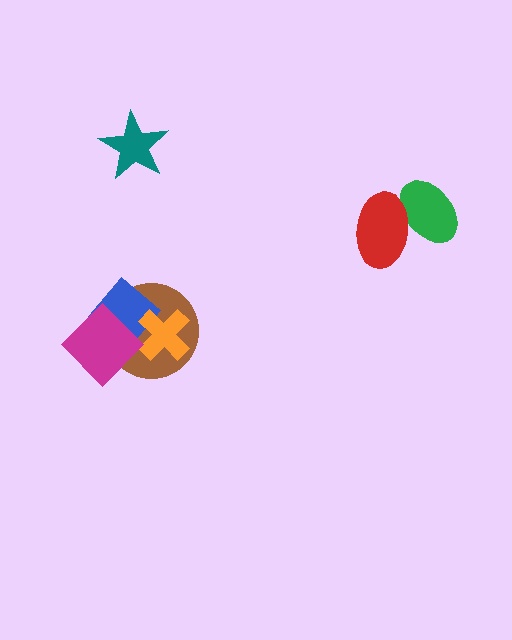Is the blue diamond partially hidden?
Yes, it is partially covered by another shape.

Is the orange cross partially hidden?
No, no other shape covers it.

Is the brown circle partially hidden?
Yes, it is partially covered by another shape.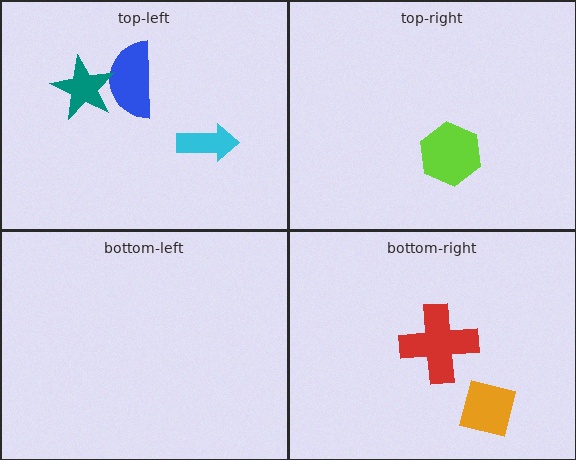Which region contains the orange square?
The bottom-right region.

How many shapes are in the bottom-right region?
2.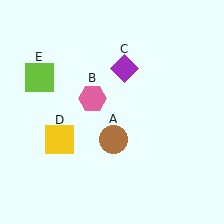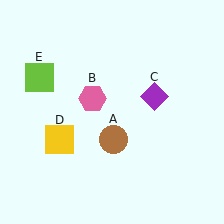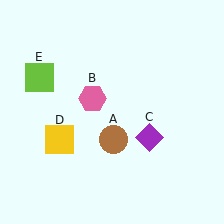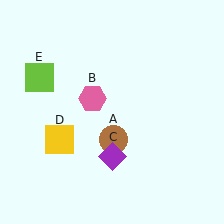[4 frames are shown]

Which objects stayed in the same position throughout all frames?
Brown circle (object A) and pink hexagon (object B) and yellow square (object D) and lime square (object E) remained stationary.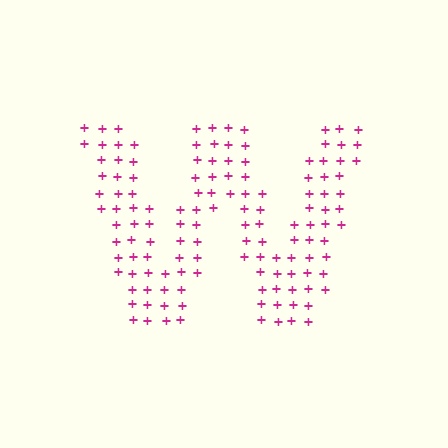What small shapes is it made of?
It is made of small plus signs.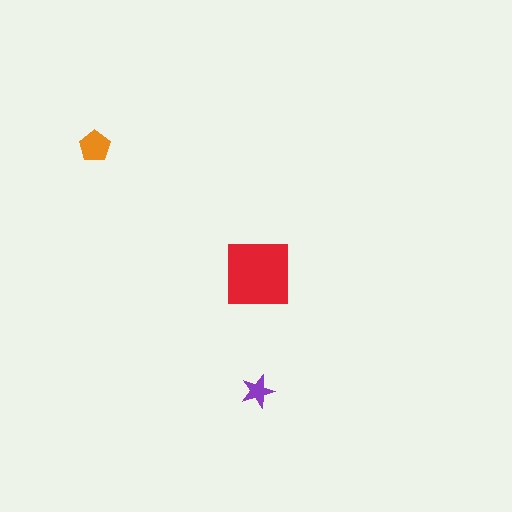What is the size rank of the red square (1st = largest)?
1st.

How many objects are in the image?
There are 3 objects in the image.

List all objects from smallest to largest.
The purple star, the orange pentagon, the red square.